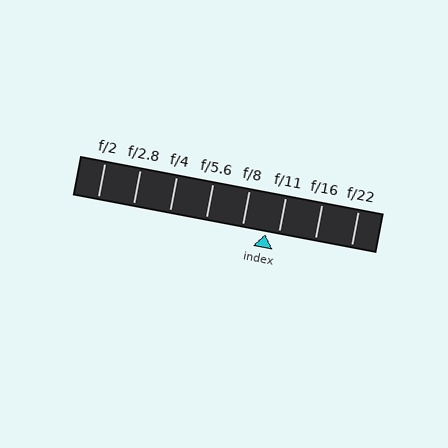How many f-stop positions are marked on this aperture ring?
There are 8 f-stop positions marked.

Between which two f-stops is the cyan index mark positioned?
The index mark is between f/8 and f/11.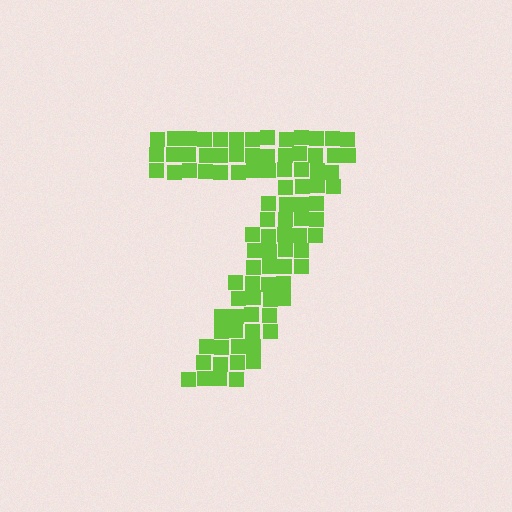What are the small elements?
The small elements are squares.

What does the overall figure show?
The overall figure shows the digit 7.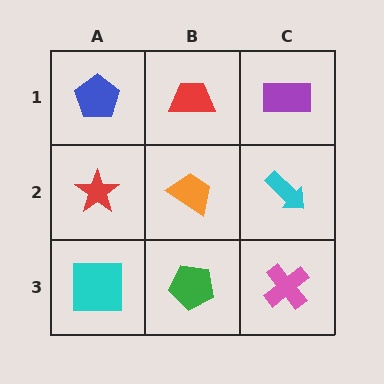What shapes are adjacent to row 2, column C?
A purple rectangle (row 1, column C), a pink cross (row 3, column C), an orange trapezoid (row 2, column B).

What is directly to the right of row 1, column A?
A red trapezoid.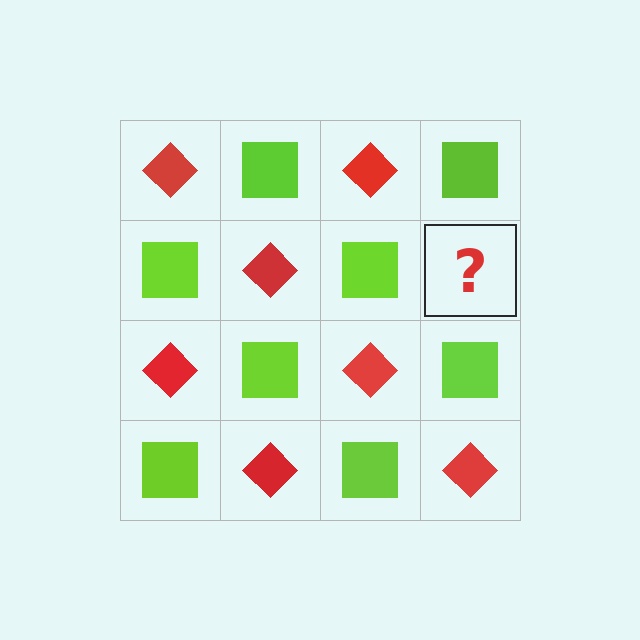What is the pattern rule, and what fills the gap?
The rule is that it alternates red diamond and lime square in a checkerboard pattern. The gap should be filled with a red diamond.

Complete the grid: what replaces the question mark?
The question mark should be replaced with a red diamond.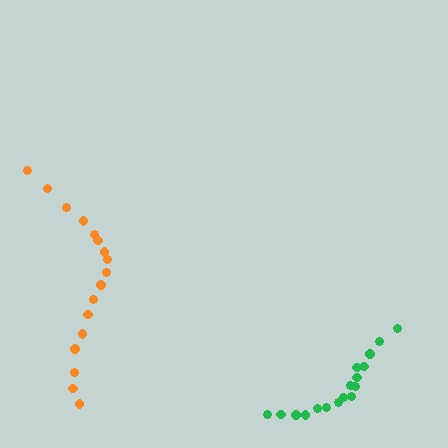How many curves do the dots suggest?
There are 2 distinct paths.